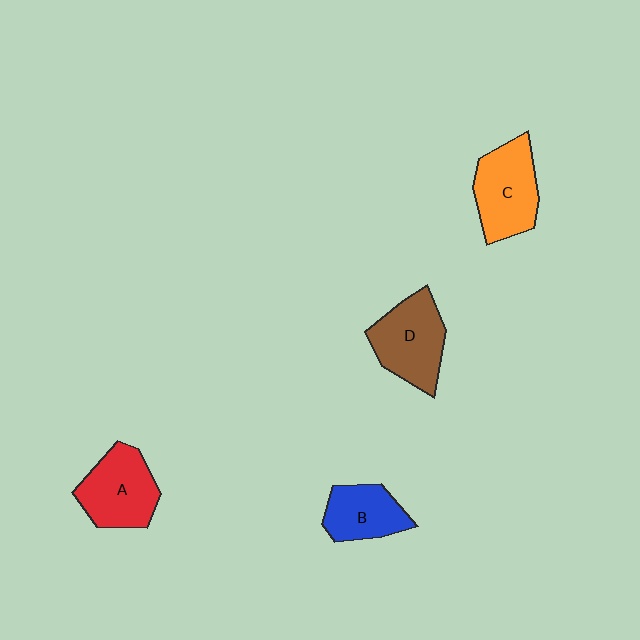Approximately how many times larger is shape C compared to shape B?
Approximately 1.4 times.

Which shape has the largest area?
Shape C (orange).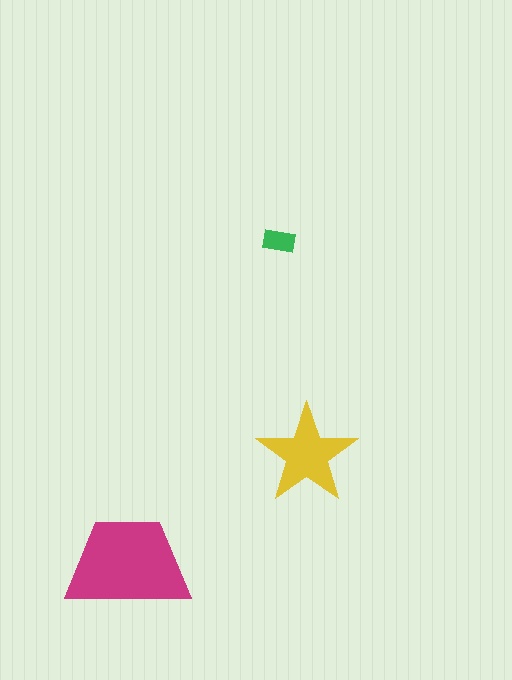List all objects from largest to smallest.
The magenta trapezoid, the yellow star, the green rectangle.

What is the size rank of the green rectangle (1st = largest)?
3rd.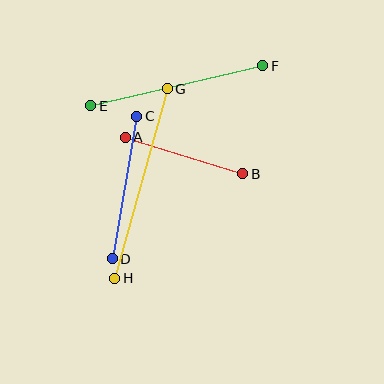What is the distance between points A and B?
The distance is approximately 123 pixels.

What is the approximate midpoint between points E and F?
The midpoint is at approximately (177, 86) pixels.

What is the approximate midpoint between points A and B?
The midpoint is at approximately (184, 156) pixels.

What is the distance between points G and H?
The distance is approximately 197 pixels.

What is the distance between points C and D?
The distance is approximately 145 pixels.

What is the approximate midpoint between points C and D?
The midpoint is at approximately (124, 188) pixels.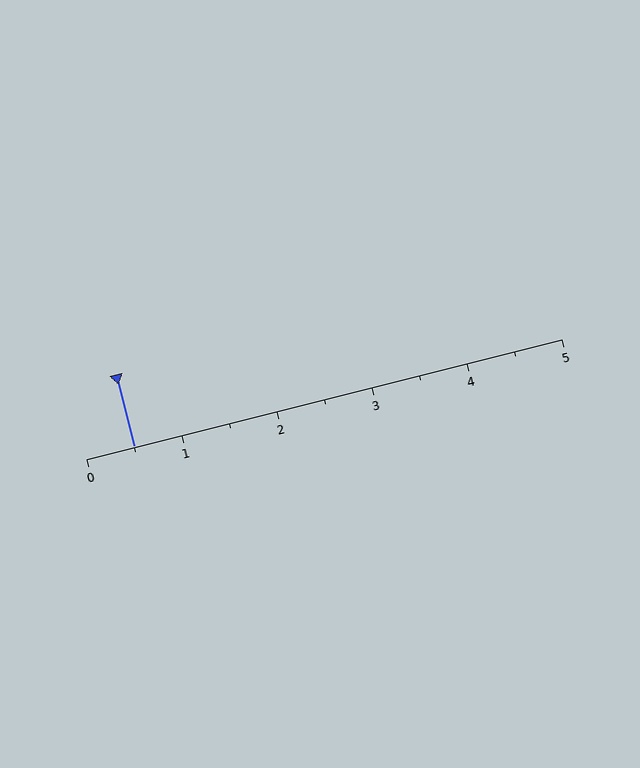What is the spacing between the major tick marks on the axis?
The major ticks are spaced 1 apart.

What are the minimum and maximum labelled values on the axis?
The axis runs from 0 to 5.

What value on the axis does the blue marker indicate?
The marker indicates approximately 0.5.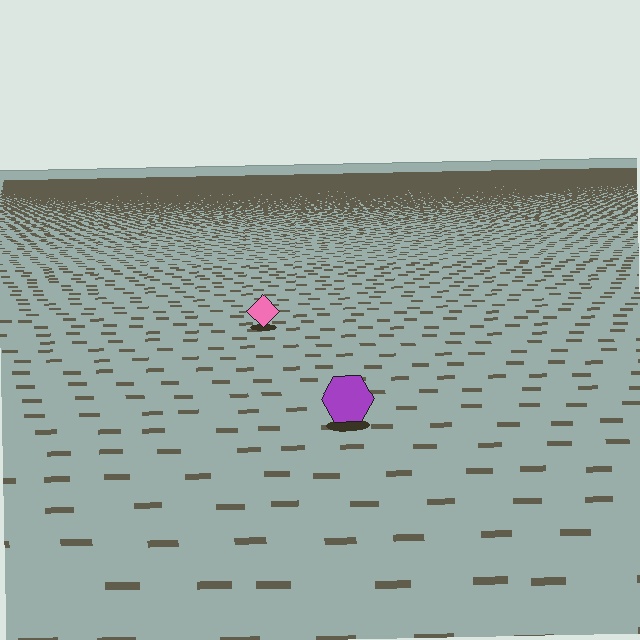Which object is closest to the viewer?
The purple hexagon is closest. The texture marks near it are larger and more spread out.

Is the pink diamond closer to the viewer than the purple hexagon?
No. The purple hexagon is closer — you can tell from the texture gradient: the ground texture is coarser near it.